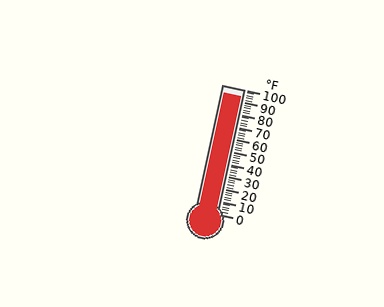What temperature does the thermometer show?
The thermometer shows approximately 94°F.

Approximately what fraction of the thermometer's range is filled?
The thermometer is filled to approximately 95% of its range.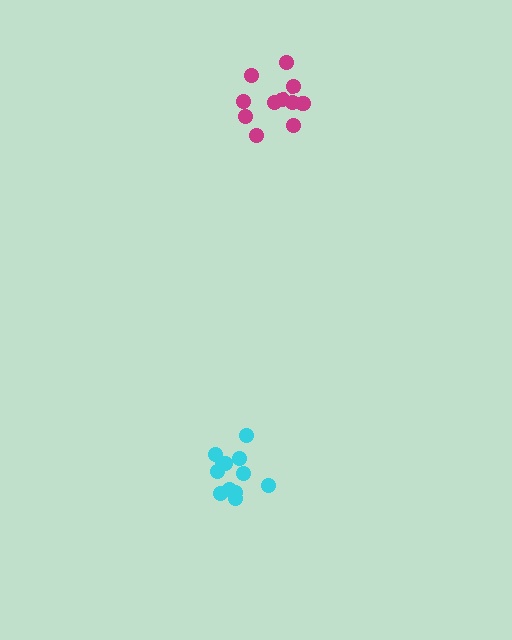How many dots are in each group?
Group 1: 12 dots, Group 2: 12 dots (24 total).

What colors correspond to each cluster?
The clusters are colored: cyan, magenta.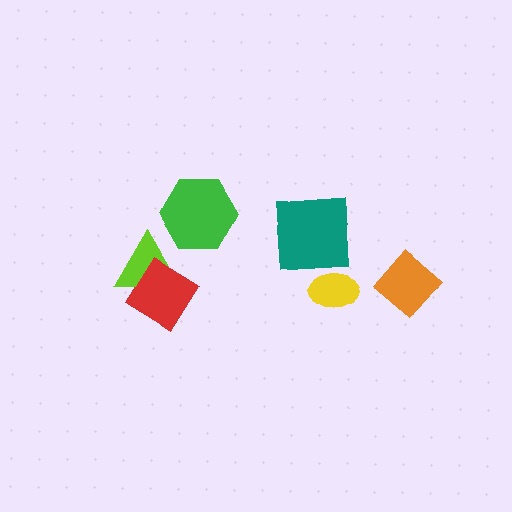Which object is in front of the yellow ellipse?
The teal square is in front of the yellow ellipse.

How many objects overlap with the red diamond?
1 object overlaps with the red diamond.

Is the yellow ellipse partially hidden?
Yes, it is partially covered by another shape.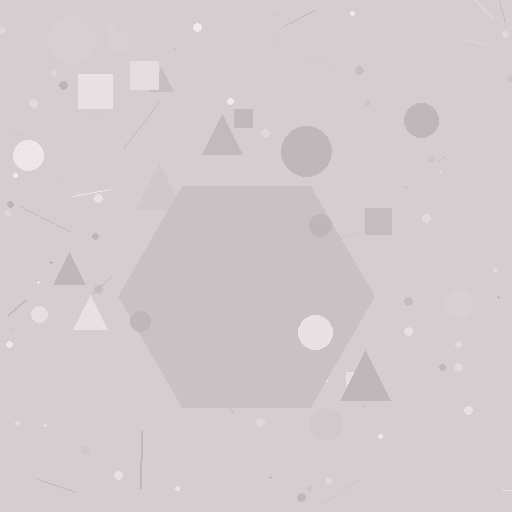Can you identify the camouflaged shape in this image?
The camouflaged shape is a hexagon.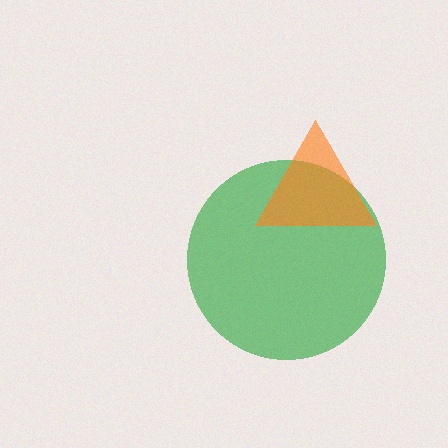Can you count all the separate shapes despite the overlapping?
Yes, there are 2 separate shapes.